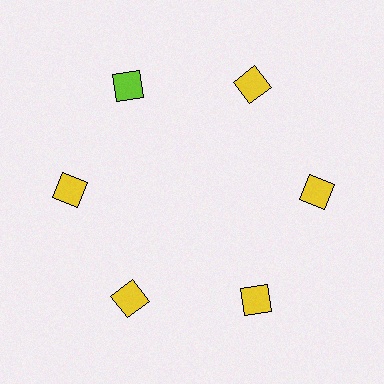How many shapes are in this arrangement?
There are 6 shapes arranged in a ring pattern.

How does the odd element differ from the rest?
It has a different color: lime instead of yellow.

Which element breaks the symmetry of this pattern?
The lime diamond at roughly the 11 o'clock position breaks the symmetry. All other shapes are yellow diamonds.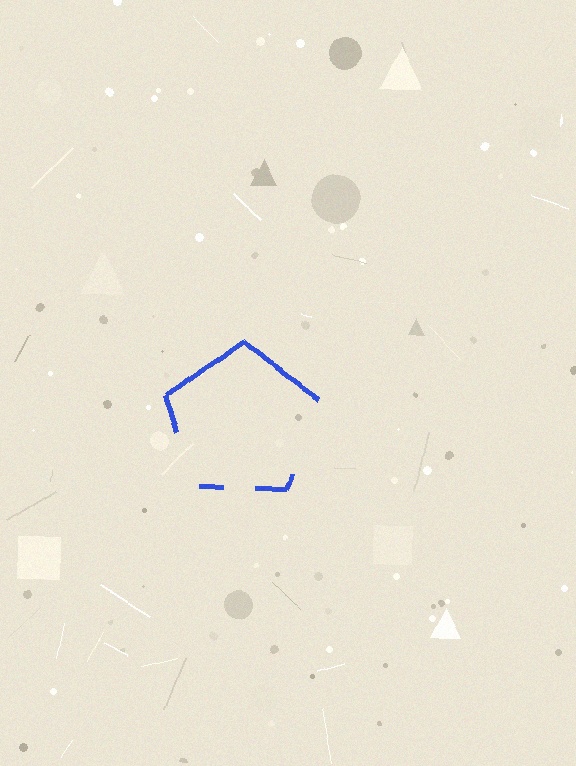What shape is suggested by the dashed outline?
The dashed outline suggests a pentagon.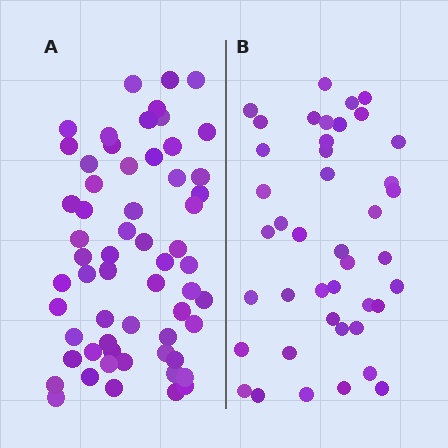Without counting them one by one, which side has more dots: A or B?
Region A (the left region) has more dots.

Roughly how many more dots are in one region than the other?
Region A has approximately 20 more dots than region B.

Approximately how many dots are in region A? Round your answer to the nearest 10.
About 60 dots.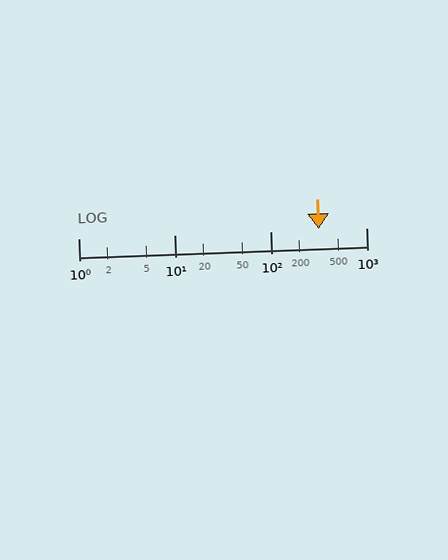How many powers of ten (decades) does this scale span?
The scale spans 3 decades, from 1 to 1000.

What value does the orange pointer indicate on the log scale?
The pointer indicates approximately 320.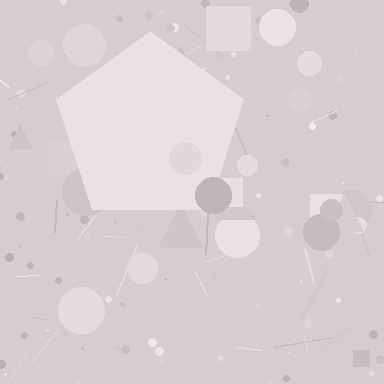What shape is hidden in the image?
A pentagon is hidden in the image.